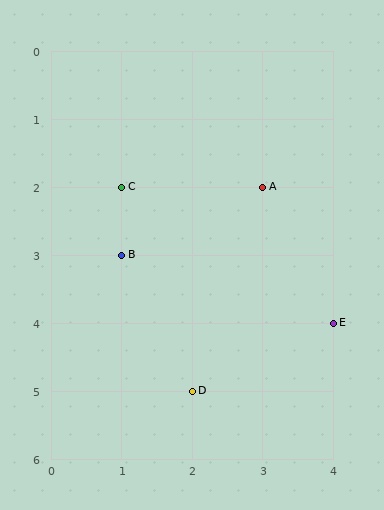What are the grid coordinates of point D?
Point D is at grid coordinates (2, 5).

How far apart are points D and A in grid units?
Points D and A are 1 column and 3 rows apart (about 3.2 grid units diagonally).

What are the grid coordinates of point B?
Point B is at grid coordinates (1, 3).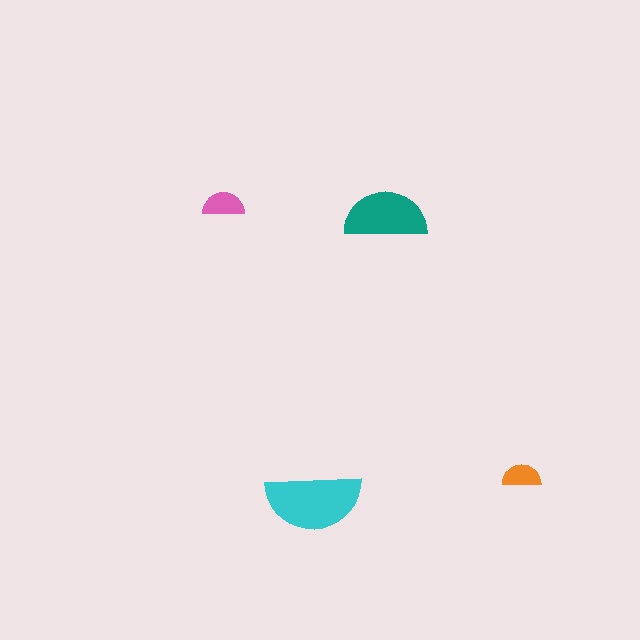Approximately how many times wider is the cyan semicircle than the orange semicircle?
About 2.5 times wider.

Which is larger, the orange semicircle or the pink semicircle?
The pink one.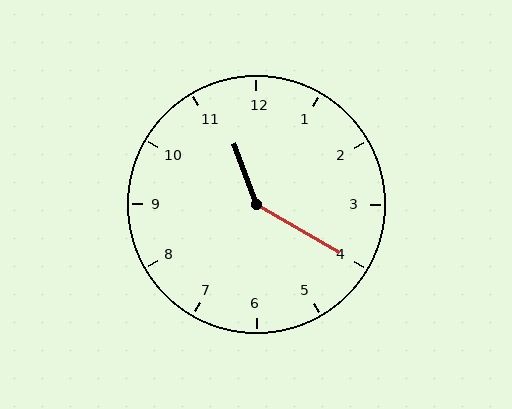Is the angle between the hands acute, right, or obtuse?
It is obtuse.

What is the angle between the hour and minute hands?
Approximately 140 degrees.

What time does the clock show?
11:20.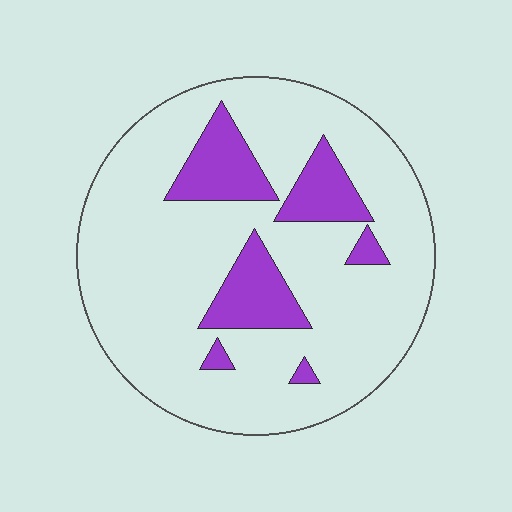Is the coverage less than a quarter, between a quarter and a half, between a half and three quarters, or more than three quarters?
Less than a quarter.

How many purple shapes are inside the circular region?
6.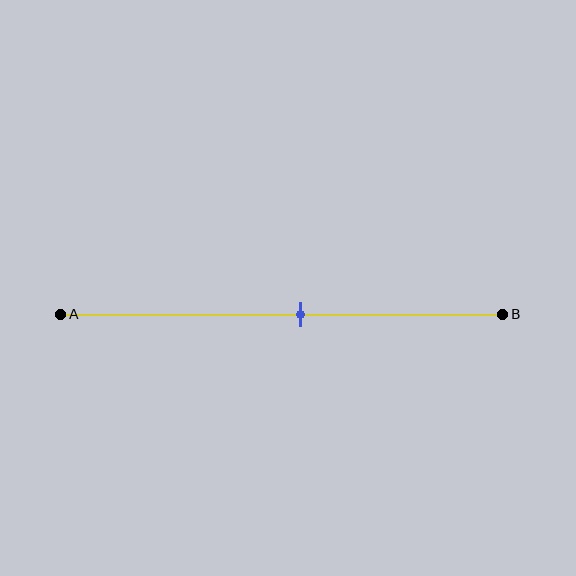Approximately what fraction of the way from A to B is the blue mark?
The blue mark is approximately 55% of the way from A to B.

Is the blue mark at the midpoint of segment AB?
No, the mark is at about 55% from A, not at the 50% midpoint.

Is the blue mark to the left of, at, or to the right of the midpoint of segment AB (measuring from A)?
The blue mark is to the right of the midpoint of segment AB.